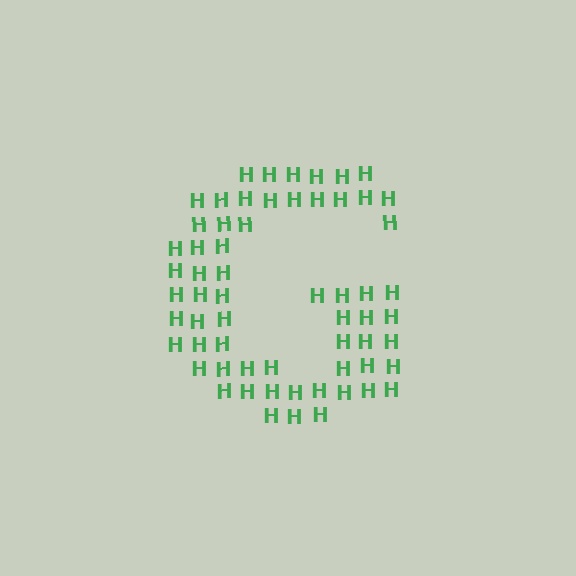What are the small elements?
The small elements are letter H's.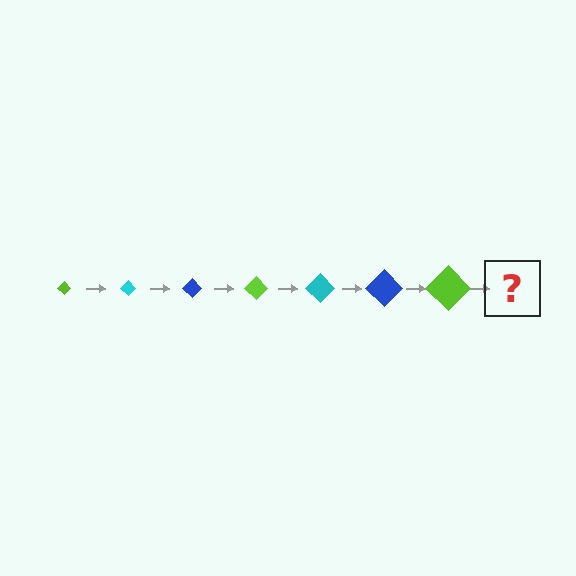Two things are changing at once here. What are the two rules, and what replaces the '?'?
The two rules are that the diamond grows larger each step and the color cycles through lime, cyan, and blue. The '?' should be a cyan diamond, larger than the previous one.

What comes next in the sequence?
The next element should be a cyan diamond, larger than the previous one.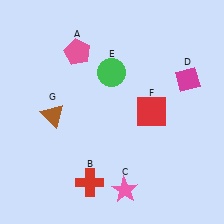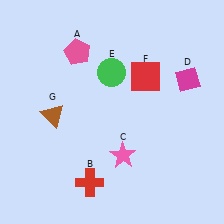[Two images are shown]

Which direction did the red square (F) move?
The red square (F) moved up.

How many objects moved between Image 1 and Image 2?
2 objects moved between the two images.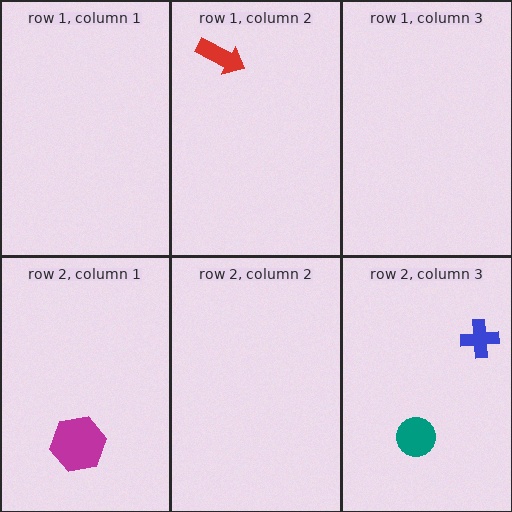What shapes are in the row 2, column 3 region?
The teal circle, the blue cross.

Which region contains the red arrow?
The row 1, column 2 region.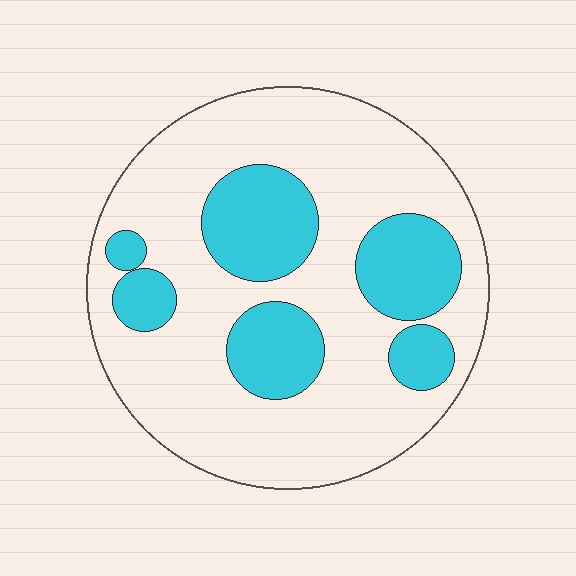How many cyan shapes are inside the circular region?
6.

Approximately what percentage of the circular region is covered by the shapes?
Approximately 30%.